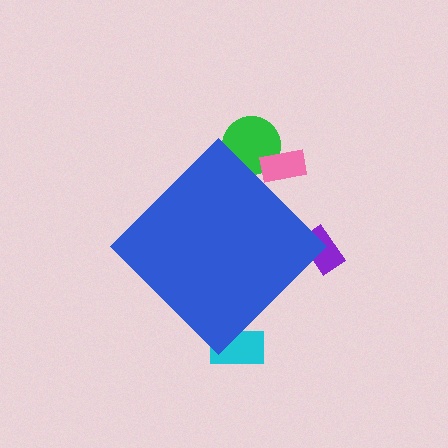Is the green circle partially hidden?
Yes, the green circle is partially hidden behind the blue diamond.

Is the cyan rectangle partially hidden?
Yes, the cyan rectangle is partially hidden behind the blue diamond.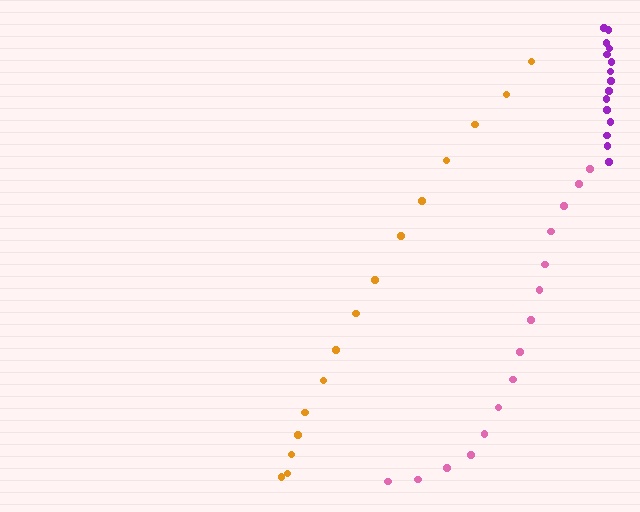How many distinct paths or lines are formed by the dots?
There are 3 distinct paths.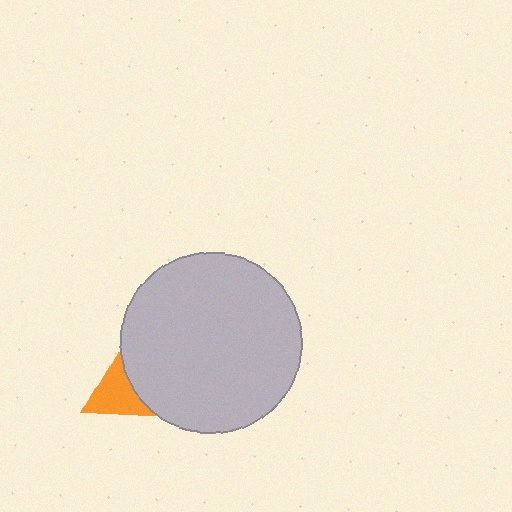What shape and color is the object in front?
The object in front is a light gray circle.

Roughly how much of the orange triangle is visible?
About half of it is visible (roughly 53%).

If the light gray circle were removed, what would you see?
You would see the complete orange triangle.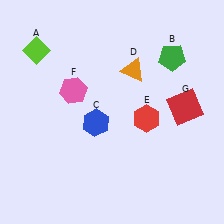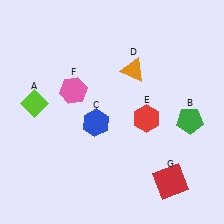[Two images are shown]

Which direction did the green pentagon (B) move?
The green pentagon (B) moved down.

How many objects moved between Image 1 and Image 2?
3 objects moved between the two images.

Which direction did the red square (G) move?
The red square (G) moved down.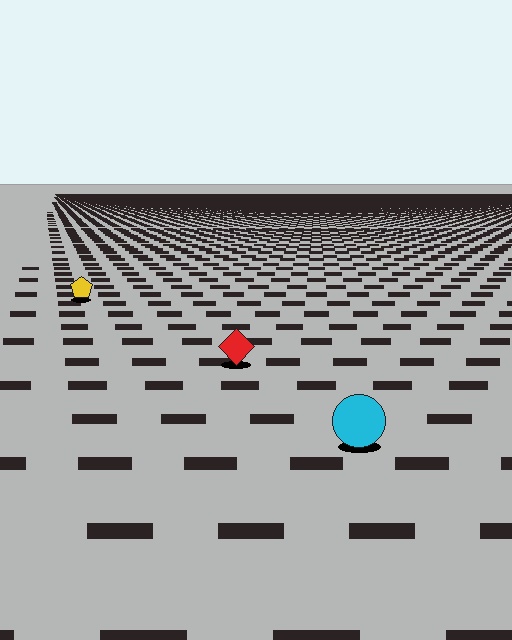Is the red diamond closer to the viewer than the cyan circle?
No. The cyan circle is closer — you can tell from the texture gradient: the ground texture is coarser near it.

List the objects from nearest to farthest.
From nearest to farthest: the cyan circle, the red diamond, the yellow pentagon.